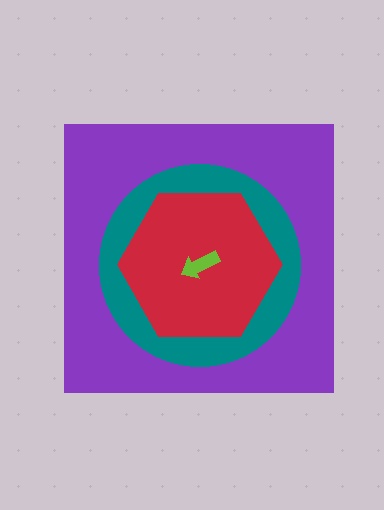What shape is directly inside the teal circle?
The red hexagon.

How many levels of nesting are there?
4.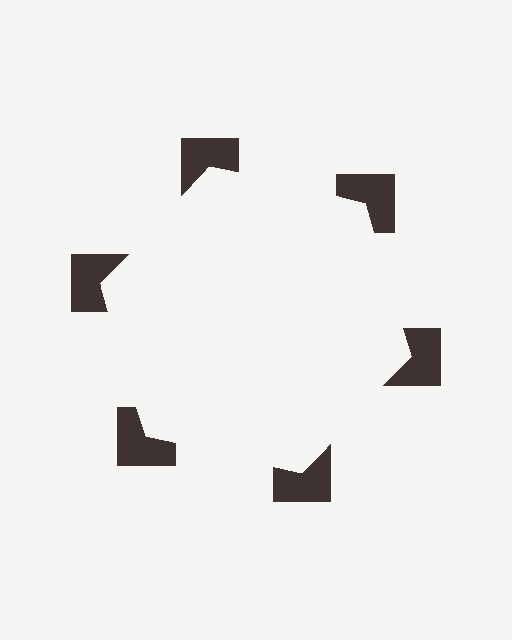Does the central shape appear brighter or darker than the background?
It typically appears slightly brighter than the background, even though no actual brightness change is drawn.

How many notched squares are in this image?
There are 6 — one at each vertex of the illusory hexagon.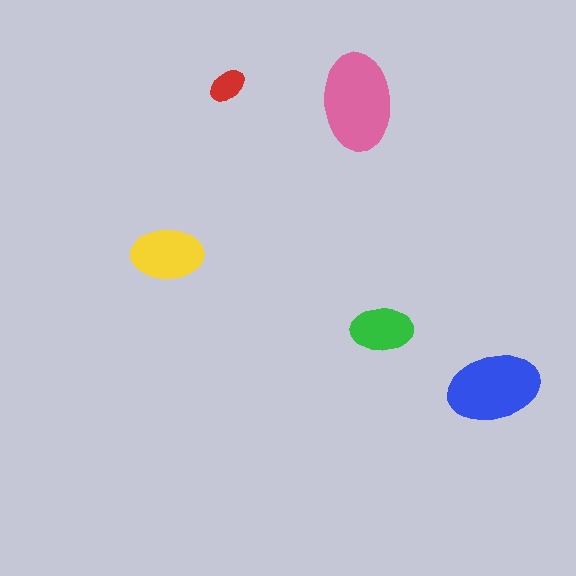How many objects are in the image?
There are 5 objects in the image.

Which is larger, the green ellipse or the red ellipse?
The green one.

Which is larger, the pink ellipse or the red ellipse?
The pink one.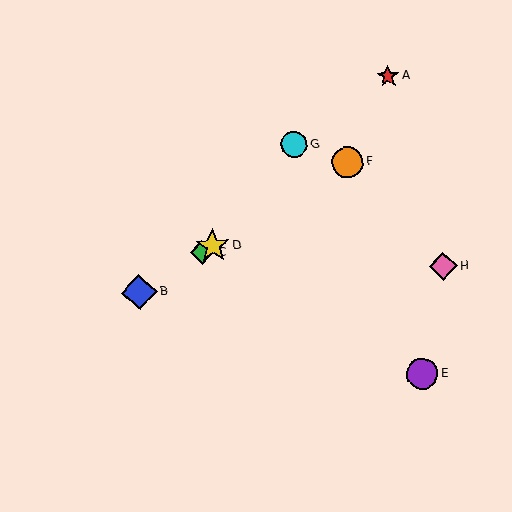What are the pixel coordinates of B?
Object B is at (139, 292).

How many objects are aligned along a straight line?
4 objects (B, C, D, F) are aligned along a straight line.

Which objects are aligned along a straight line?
Objects B, C, D, F are aligned along a straight line.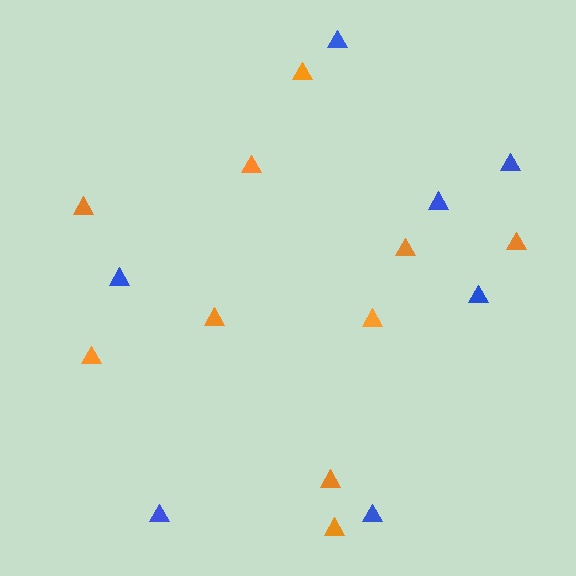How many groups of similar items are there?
There are 2 groups: one group of blue triangles (7) and one group of orange triangles (10).